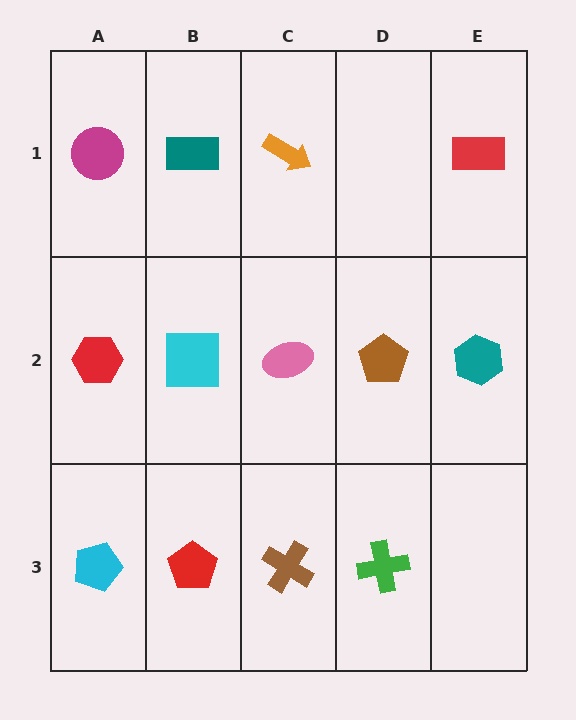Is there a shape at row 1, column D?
No, that cell is empty.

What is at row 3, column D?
A green cross.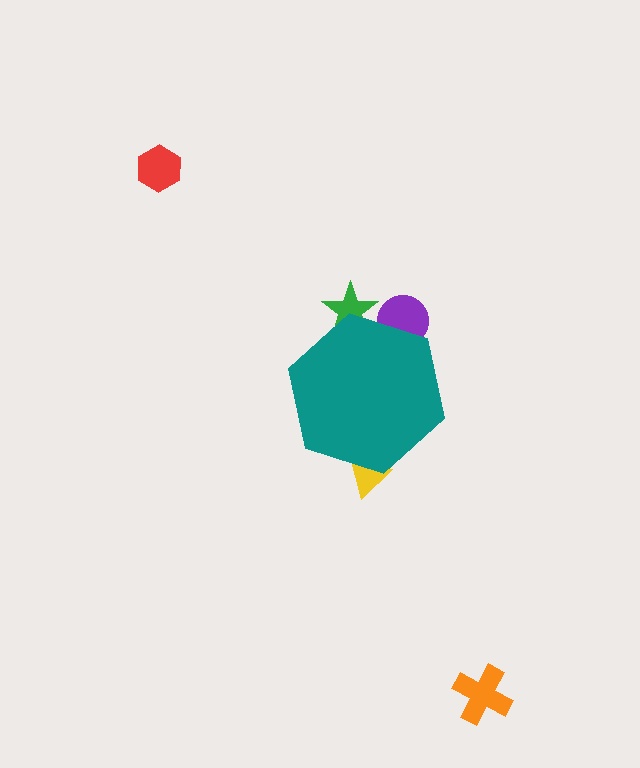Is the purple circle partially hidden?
Yes, the purple circle is partially hidden behind the teal hexagon.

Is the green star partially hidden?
Yes, the green star is partially hidden behind the teal hexagon.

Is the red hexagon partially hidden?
No, the red hexagon is fully visible.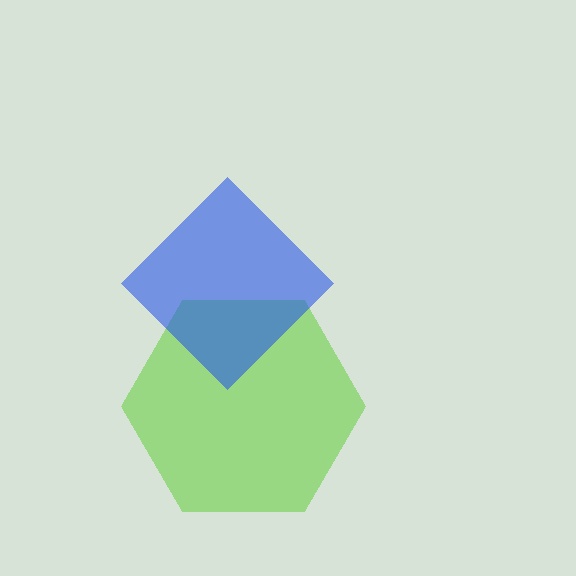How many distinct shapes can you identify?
There are 2 distinct shapes: a lime hexagon, a blue diamond.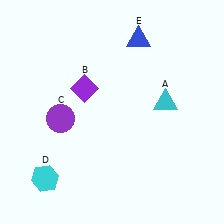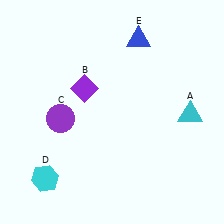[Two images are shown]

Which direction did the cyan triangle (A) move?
The cyan triangle (A) moved right.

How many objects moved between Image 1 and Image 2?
1 object moved between the two images.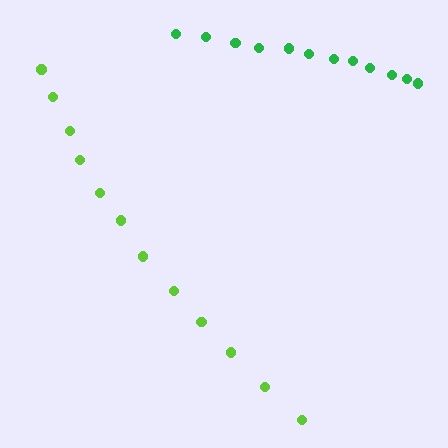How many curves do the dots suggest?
There are 2 distinct paths.